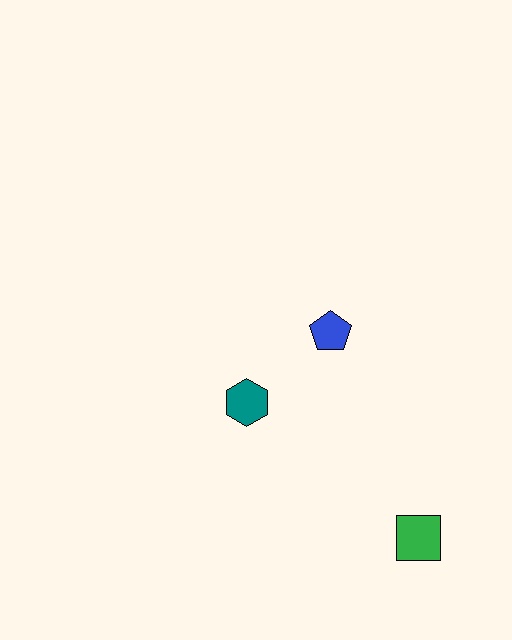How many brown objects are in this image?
There are no brown objects.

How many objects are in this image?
There are 3 objects.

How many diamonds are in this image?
There are no diamonds.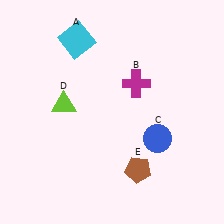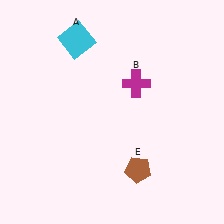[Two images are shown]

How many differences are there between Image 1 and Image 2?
There are 2 differences between the two images.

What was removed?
The lime triangle (D), the blue circle (C) were removed in Image 2.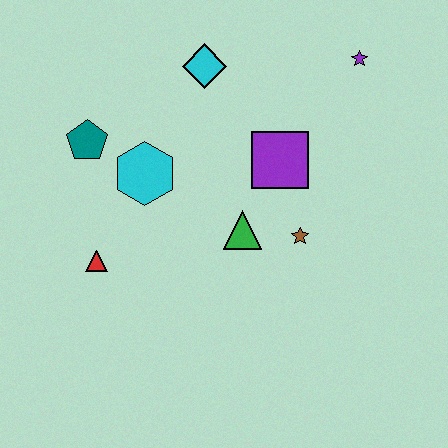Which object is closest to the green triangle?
The brown star is closest to the green triangle.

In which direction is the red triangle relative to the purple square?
The red triangle is to the left of the purple square.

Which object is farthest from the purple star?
The red triangle is farthest from the purple star.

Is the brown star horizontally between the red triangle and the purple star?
Yes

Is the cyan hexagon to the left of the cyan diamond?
Yes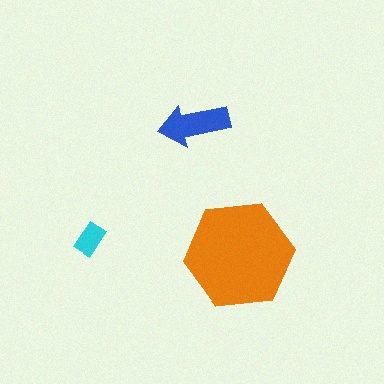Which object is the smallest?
The cyan rectangle.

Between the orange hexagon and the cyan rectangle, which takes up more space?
The orange hexagon.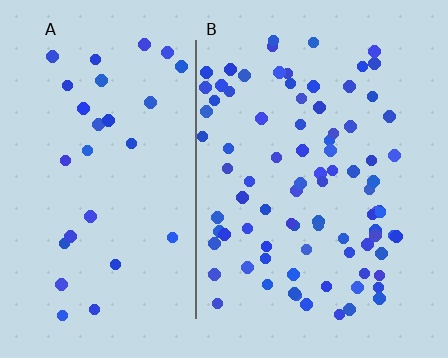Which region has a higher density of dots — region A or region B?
B (the right).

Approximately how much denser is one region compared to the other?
Approximately 2.9× — region B over region A.